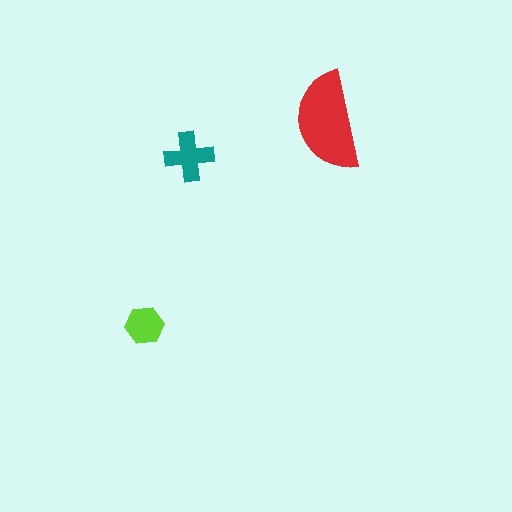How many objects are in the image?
There are 3 objects in the image.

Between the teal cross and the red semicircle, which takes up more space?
The red semicircle.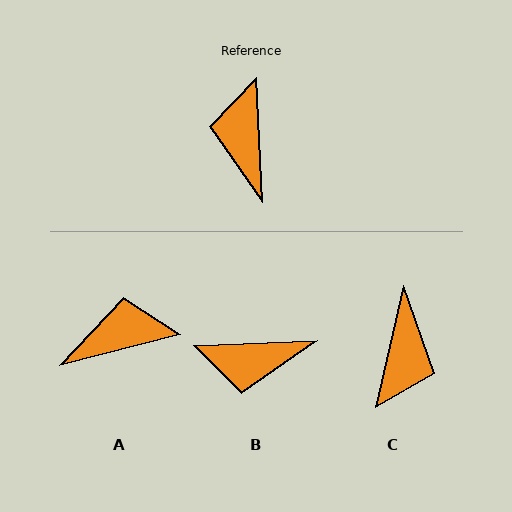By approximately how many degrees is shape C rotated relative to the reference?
Approximately 164 degrees counter-clockwise.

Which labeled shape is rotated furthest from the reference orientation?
C, about 164 degrees away.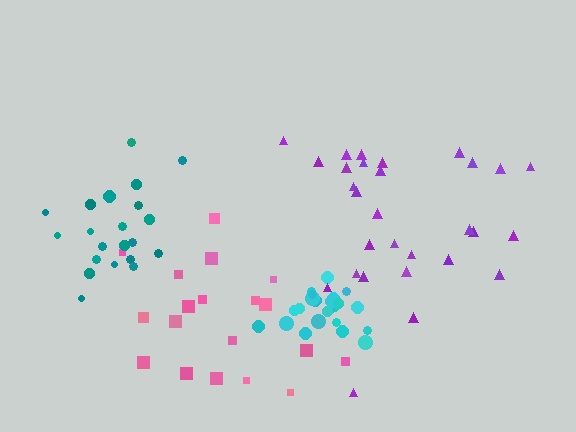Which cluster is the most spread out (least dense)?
Pink.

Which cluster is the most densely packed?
Cyan.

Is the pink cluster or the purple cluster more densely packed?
Purple.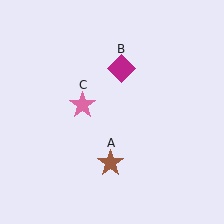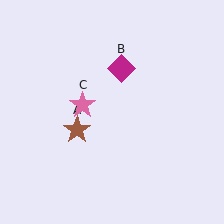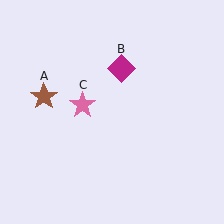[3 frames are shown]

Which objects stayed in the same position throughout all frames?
Magenta diamond (object B) and pink star (object C) remained stationary.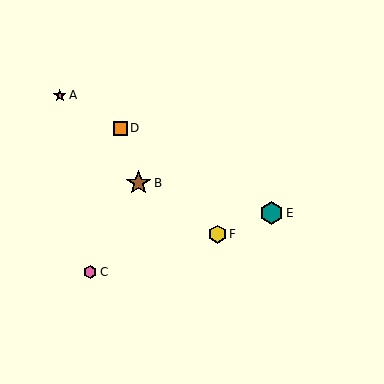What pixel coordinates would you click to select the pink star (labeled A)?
Click at (60, 95) to select the pink star A.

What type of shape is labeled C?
Shape C is a pink hexagon.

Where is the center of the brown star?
The center of the brown star is at (138, 183).